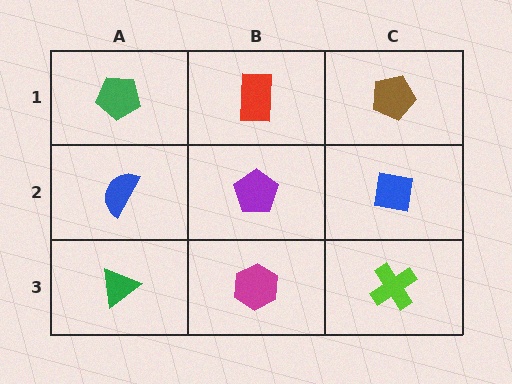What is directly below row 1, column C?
A blue square.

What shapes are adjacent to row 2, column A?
A green pentagon (row 1, column A), a green triangle (row 3, column A), a purple pentagon (row 2, column B).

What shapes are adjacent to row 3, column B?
A purple pentagon (row 2, column B), a green triangle (row 3, column A), a lime cross (row 3, column C).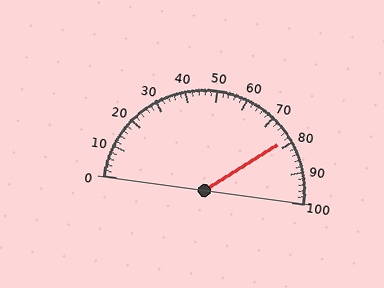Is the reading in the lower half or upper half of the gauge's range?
The reading is in the upper half of the range (0 to 100).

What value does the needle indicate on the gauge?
The needle indicates approximately 78.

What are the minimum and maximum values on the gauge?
The gauge ranges from 0 to 100.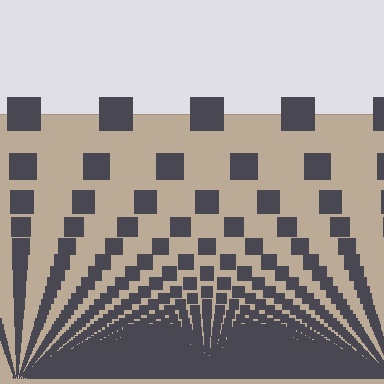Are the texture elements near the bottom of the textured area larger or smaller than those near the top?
Smaller. The gradient is inverted — elements near the bottom are smaller and denser.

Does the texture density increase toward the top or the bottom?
Density increases toward the bottom.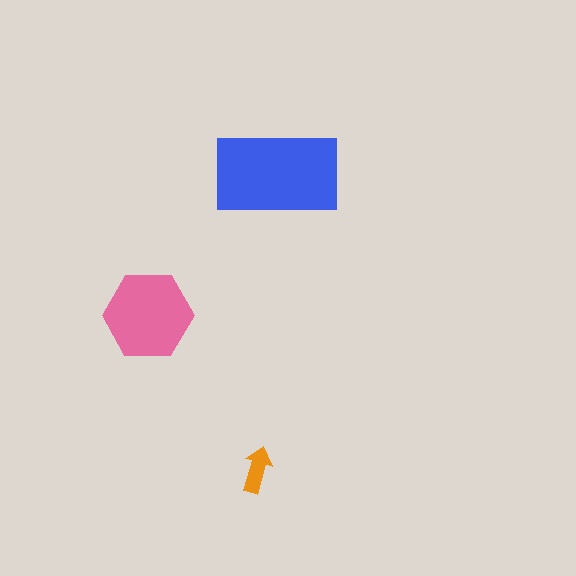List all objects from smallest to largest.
The orange arrow, the pink hexagon, the blue rectangle.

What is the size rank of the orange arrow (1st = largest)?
3rd.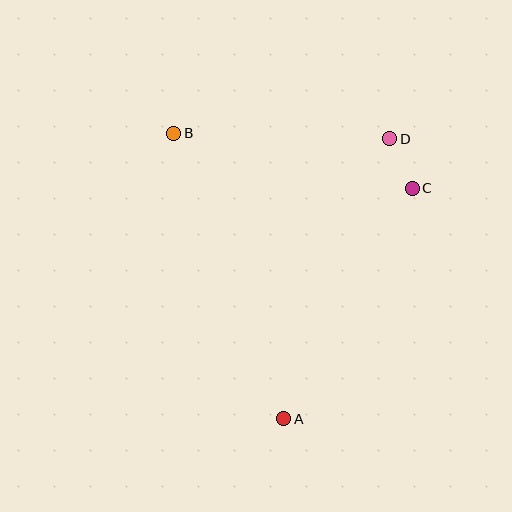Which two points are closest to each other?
Points C and D are closest to each other.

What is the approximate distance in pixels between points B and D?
The distance between B and D is approximately 216 pixels.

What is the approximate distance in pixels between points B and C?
The distance between B and C is approximately 245 pixels.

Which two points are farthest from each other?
Points A and B are farthest from each other.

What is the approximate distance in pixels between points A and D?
The distance between A and D is approximately 300 pixels.